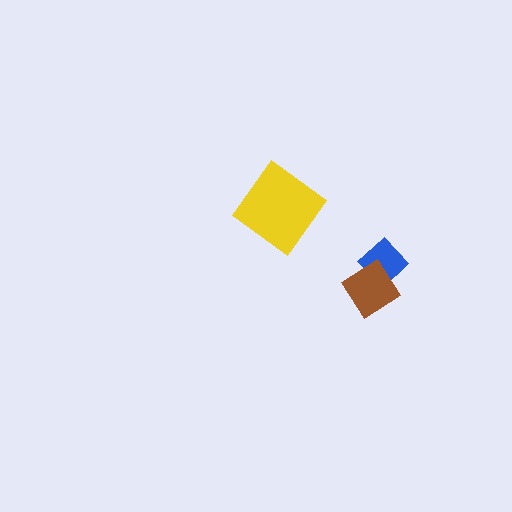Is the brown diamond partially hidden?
No, no other shape covers it.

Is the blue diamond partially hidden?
Yes, it is partially covered by another shape.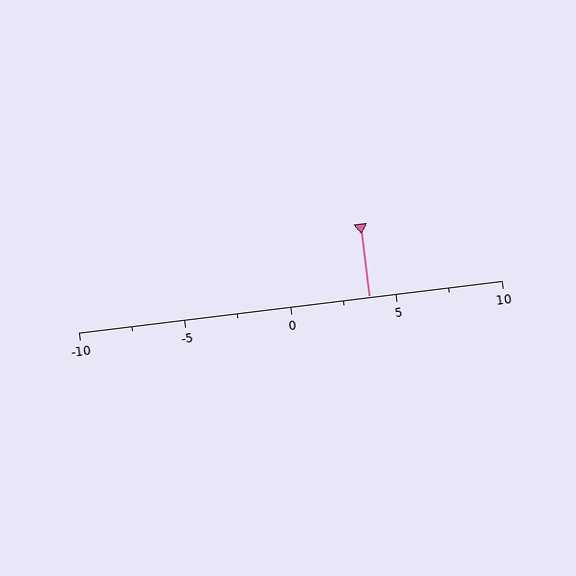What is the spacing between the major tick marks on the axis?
The major ticks are spaced 5 apart.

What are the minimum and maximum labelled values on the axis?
The axis runs from -10 to 10.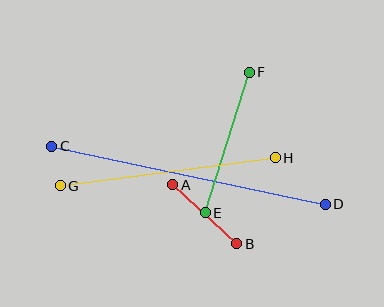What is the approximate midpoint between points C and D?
The midpoint is at approximately (188, 175) pixels.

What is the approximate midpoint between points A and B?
The midpoint is at approximately (205, 214) pixels.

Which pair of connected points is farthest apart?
Points C and D are farthest apart.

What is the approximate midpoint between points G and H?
The midpoint is at approximately (168, 172) pixels.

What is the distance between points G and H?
The distance is approximately 217 pixels.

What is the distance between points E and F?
The distance is approximately 147 pixels.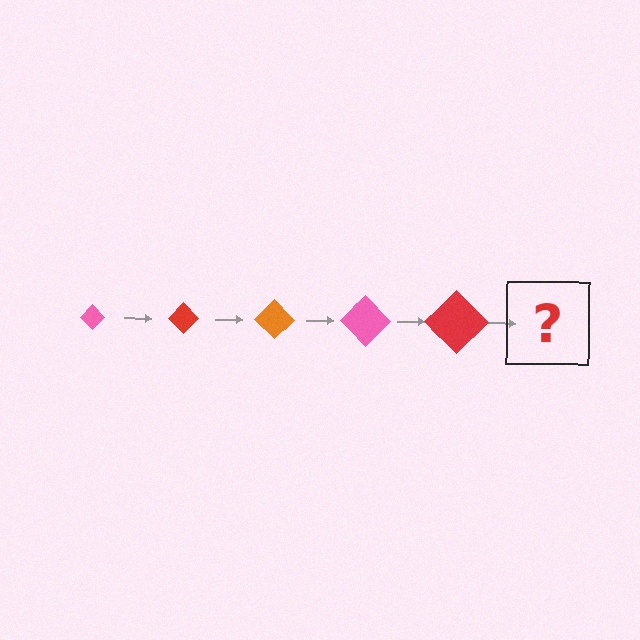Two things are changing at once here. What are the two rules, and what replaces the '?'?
The two rules are that the diamond grows larger each step and the color cycles through pink, red, and orange. The '?' should be an orange diamond, larger than the previous one.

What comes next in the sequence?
The next element should be an orange diamond, larger than the previous one.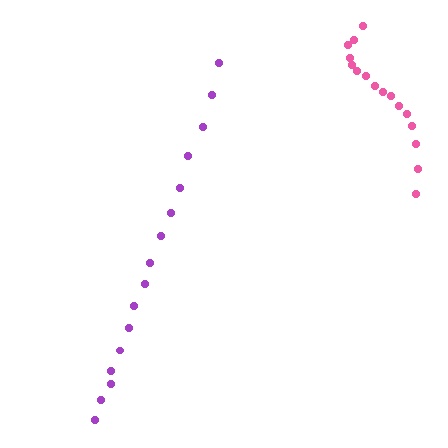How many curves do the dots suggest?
There are 2 distinct paths.